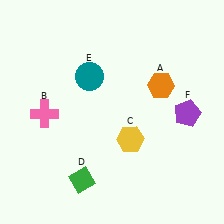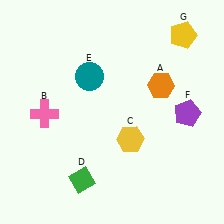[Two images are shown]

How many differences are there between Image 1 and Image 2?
There is 1 difference between the two images.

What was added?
A yellow pentagon (G) was added in Image 2.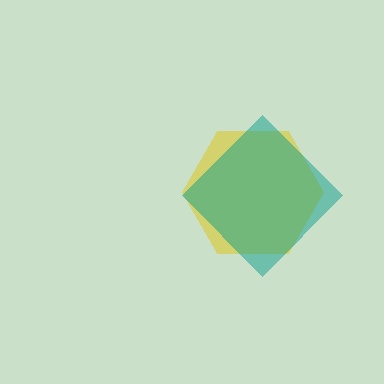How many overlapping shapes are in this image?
There are 2 overlapping shapes in the image.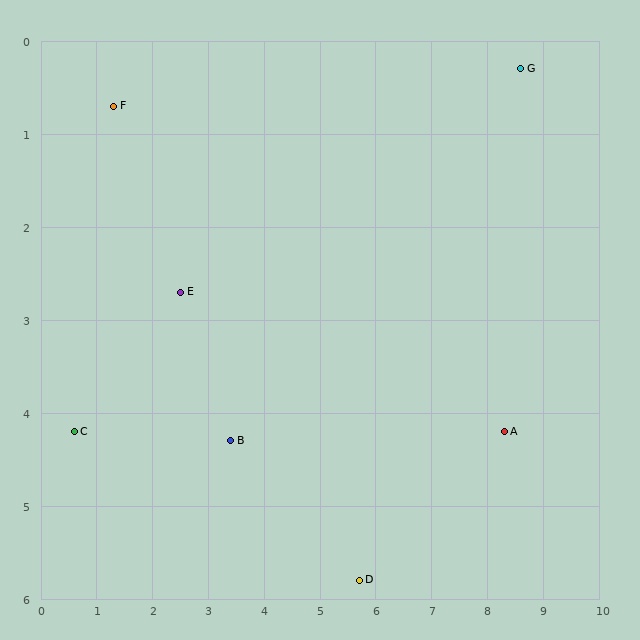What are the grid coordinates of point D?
Point D is at approximately (5.7, 5.8).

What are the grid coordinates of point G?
Point G is at approximately (8.6, 0.3).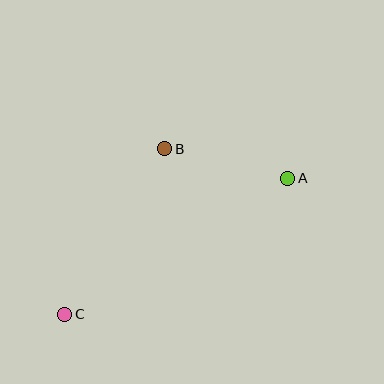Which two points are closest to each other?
Points A and B are closest to each other.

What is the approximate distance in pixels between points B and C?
The distance between B and C is approximately 193 pixels.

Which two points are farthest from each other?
Points A and C are farthest from each other.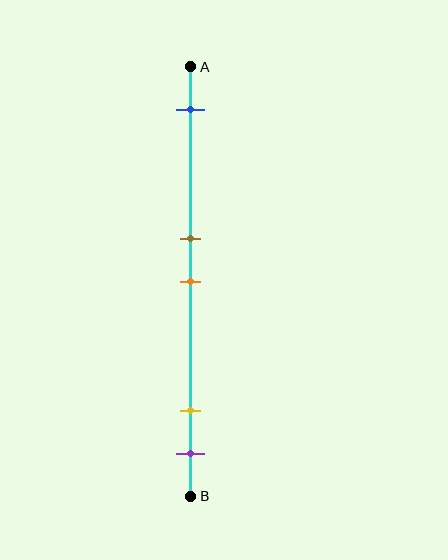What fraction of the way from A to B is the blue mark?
The blue mark is approximately 10% (0.1) of the way from A to B.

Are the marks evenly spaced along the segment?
No, the marks are not evenly spaced.